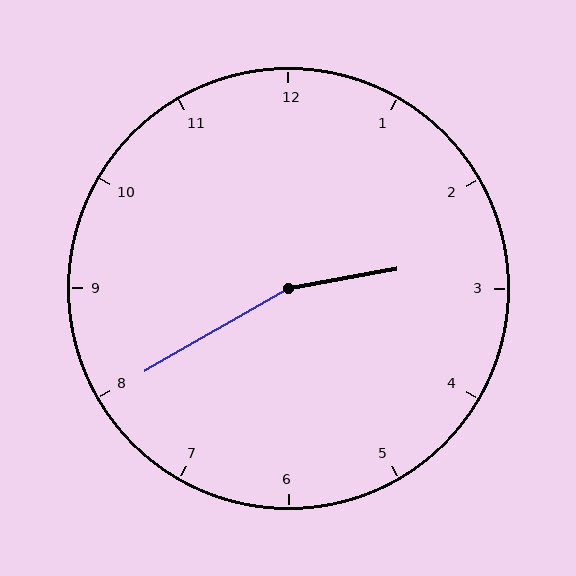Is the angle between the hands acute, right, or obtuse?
It is obtuse.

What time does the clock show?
2:40.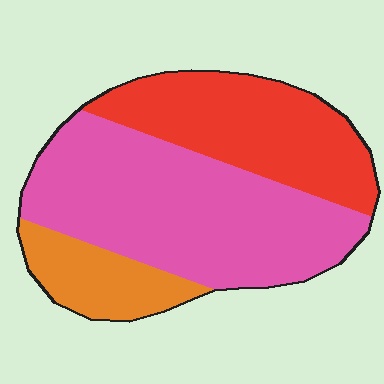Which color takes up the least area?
Orange, at roughly 15%.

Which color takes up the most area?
Pink, at roughly 55%.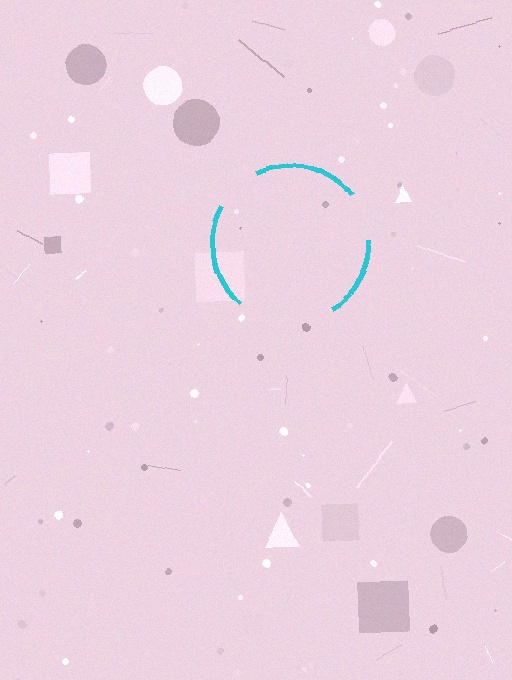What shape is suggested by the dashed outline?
The dashed outline suggests a circle.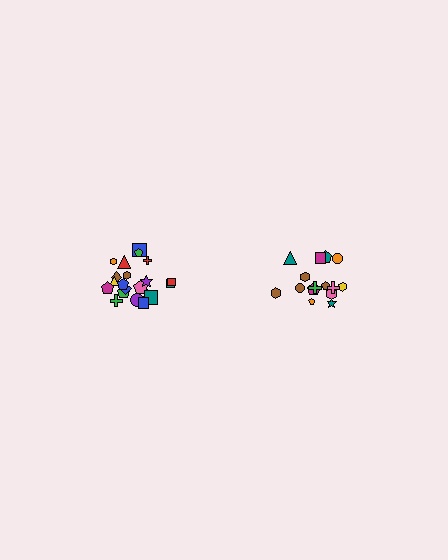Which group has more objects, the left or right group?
The left group.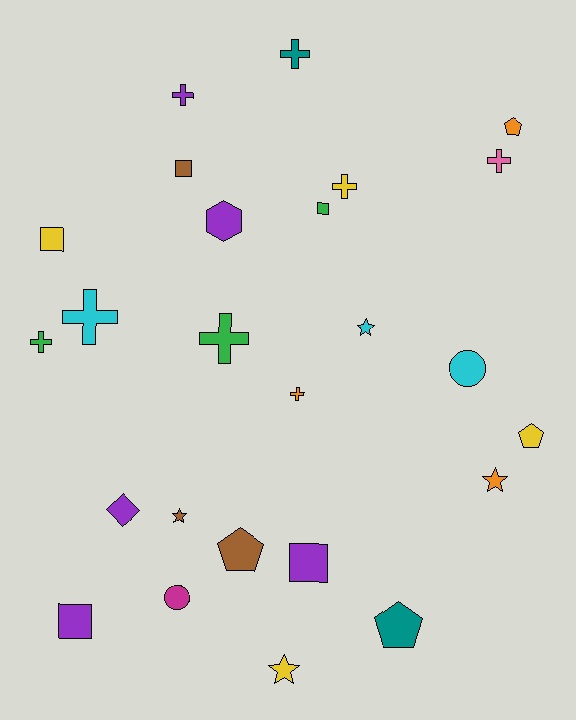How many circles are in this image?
There are 2 circles.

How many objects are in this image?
There are 25 objects.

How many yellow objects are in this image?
There are 4 yellow objects.